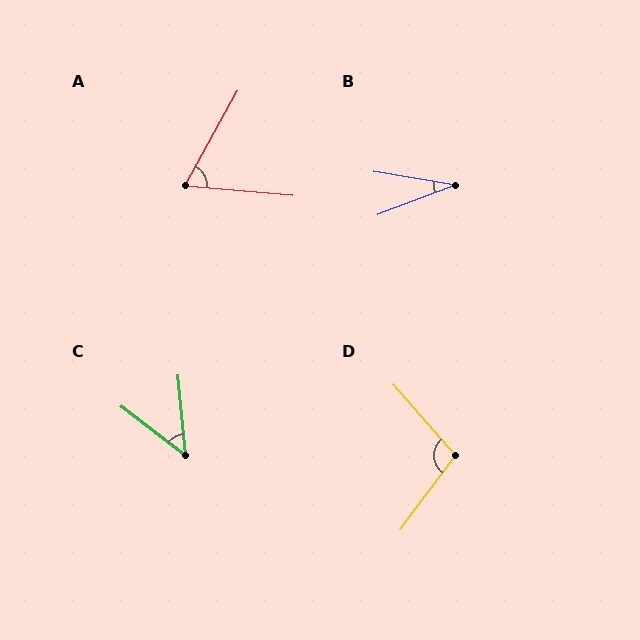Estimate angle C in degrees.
Approximately 47 degrees.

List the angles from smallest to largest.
B (31°), C (47°), A (66°), D (102°).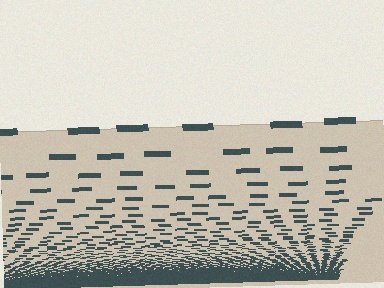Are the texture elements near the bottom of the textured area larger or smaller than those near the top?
Smaller. The gradient is inverted — elements near the bottom are smaller and denser.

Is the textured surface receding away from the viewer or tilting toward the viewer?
The surface appears to tilt toward the viewer. Texture elements get larger and sparser toward the top.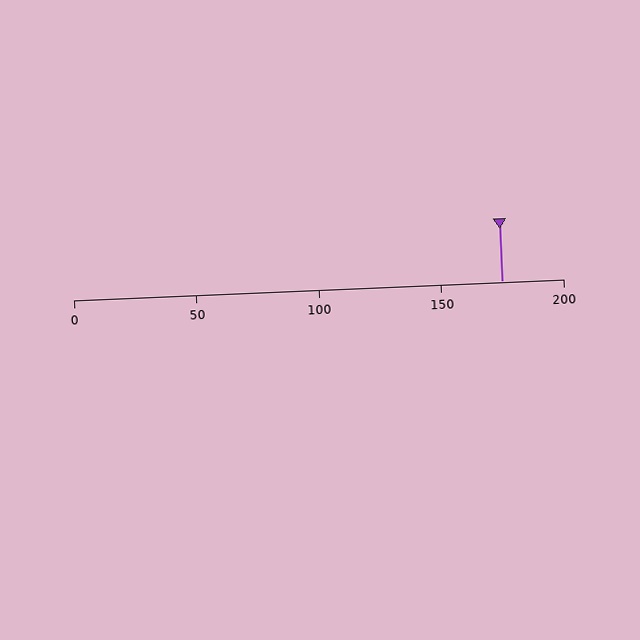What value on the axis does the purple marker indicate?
The marker indicates approximately 175.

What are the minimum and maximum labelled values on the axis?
The axis runs from 0 to 200.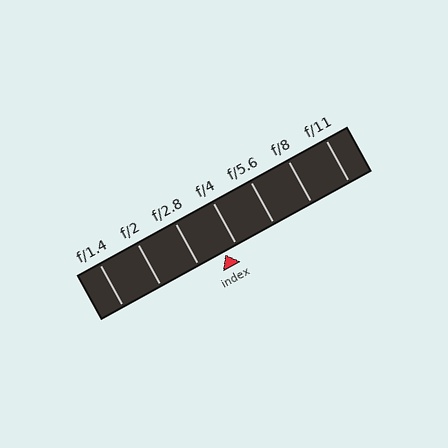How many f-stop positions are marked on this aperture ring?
There are 7 f-stop positions marked.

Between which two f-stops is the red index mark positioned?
The index mark is between f/2.8 and f/4.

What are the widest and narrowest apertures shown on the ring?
The widest aperture shown is f/1.4 and the narrowest is f/11.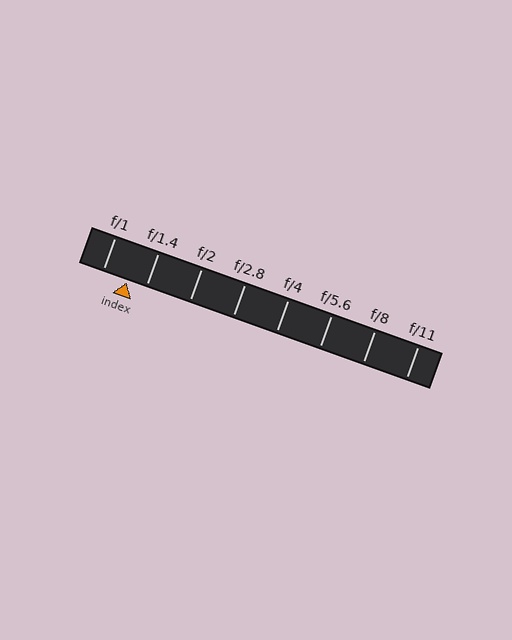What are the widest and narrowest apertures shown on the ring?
The widest aperture shown is f/1 and the narrowest is f/11.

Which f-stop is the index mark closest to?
The index mark is closest to f/1.4.